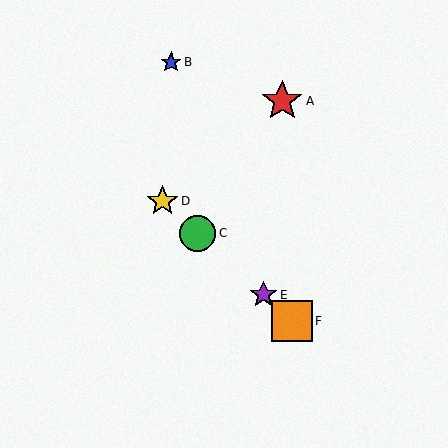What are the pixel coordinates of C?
Object C is at (197, 233).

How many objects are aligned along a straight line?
4 objects (C, D, E, F) are aligned along a straight line.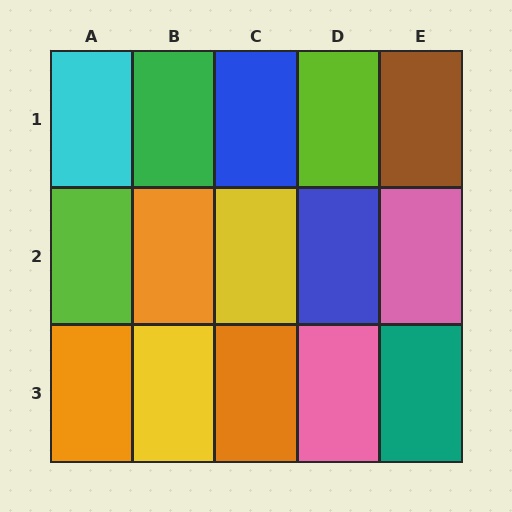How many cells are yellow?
2 cells are yellow.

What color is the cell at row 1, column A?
Cyan.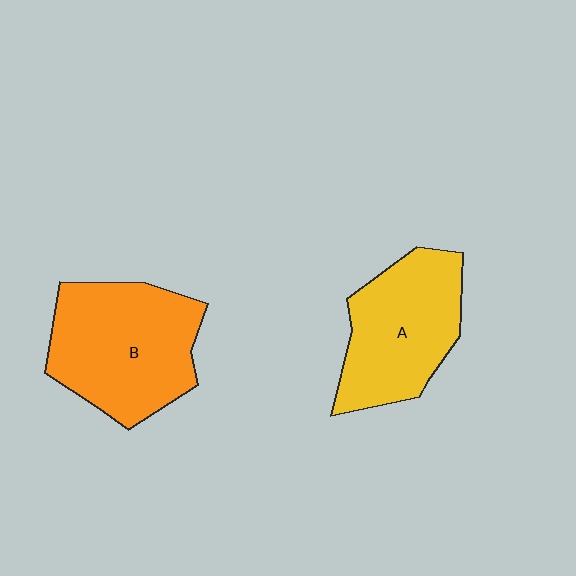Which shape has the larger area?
Shape B (orange).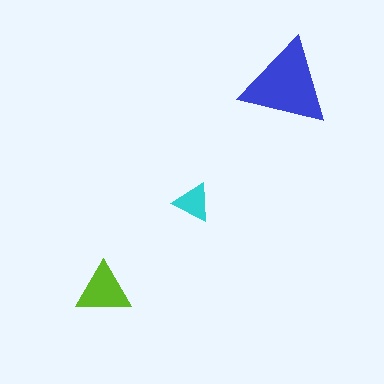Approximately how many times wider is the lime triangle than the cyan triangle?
About 1.5 times wider.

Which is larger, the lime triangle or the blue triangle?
The blue one.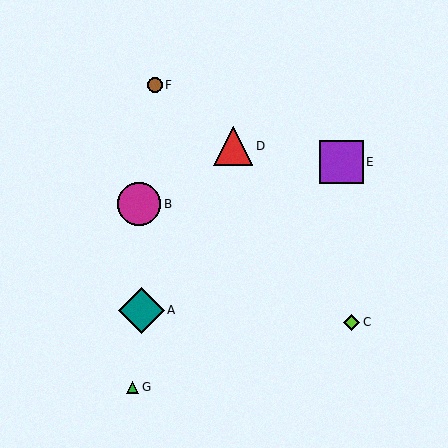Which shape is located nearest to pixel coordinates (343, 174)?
The purple square (labeled E) at (342, 162) is nearest to that location.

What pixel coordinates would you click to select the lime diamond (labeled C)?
Click at (352, 322) to select the lime diamond C.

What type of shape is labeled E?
Shape E is a purple square.